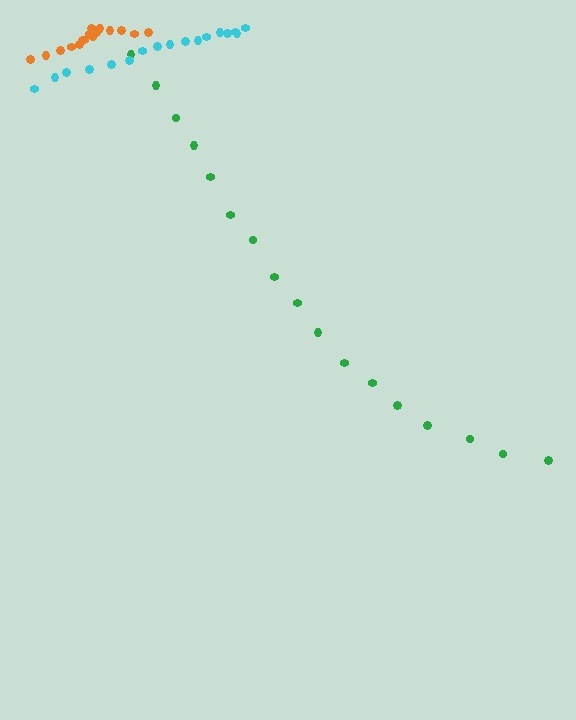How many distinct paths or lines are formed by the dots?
There are 3 distinct paths.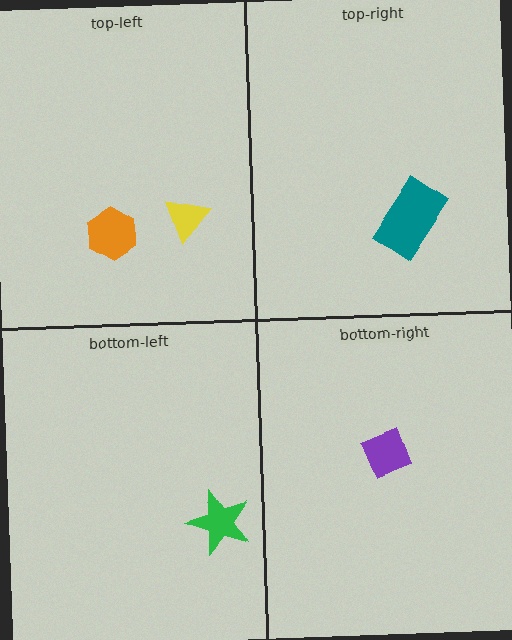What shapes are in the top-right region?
The teal rectangle.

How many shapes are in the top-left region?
2.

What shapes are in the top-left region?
The yellow triangle, the orange hexagon.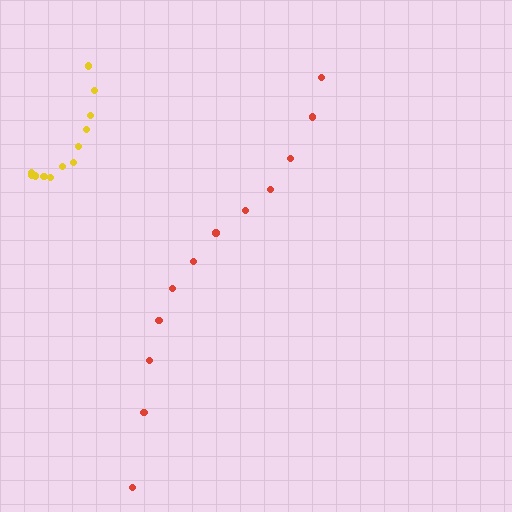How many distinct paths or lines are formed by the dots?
There are 2 distinct paths.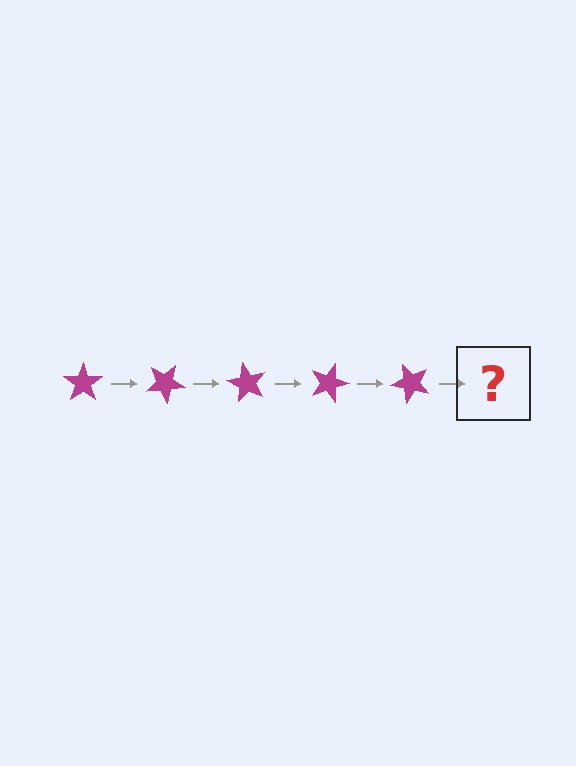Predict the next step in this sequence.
The next step is a magenta star rotated 150 degrees.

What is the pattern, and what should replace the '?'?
The pattern is that the star rotates 30 degrees each step. The '?' should be a magenta star rotated 150 degrees.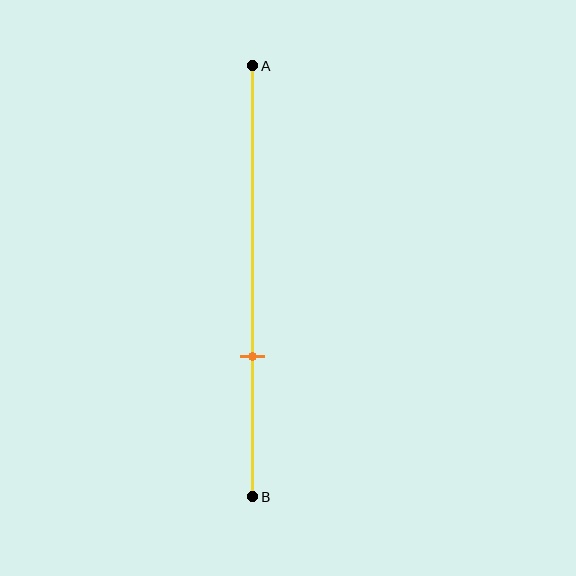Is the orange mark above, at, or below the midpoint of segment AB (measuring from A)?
The orange mark is below the midpoint of segment AB.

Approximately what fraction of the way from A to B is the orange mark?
The orange mark is approximately 70% of the way from A to B.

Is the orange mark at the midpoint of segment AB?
No, the mark is at about 70% from A, not at the 50% midpoint.